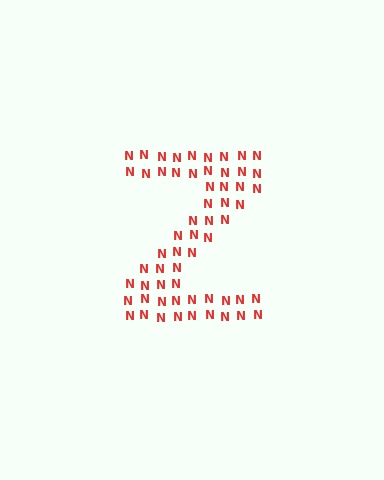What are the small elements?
The small elements are letter N's.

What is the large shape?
The large shape is the letter Z.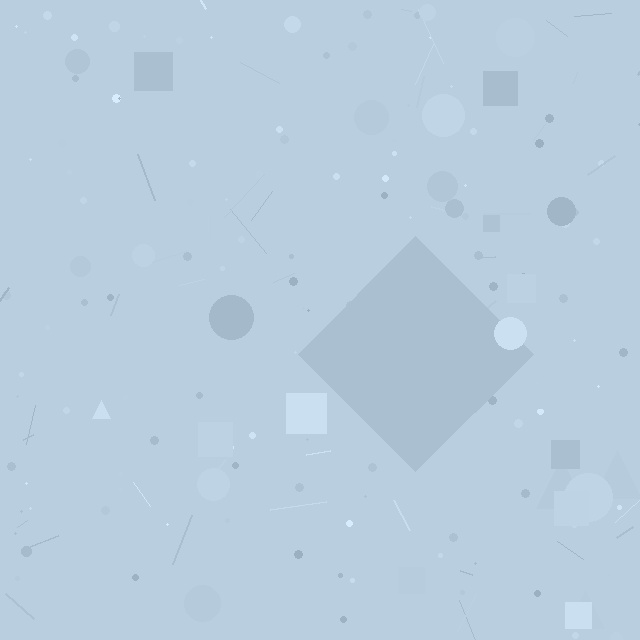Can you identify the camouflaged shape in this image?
The camouflaged shape is a diamond.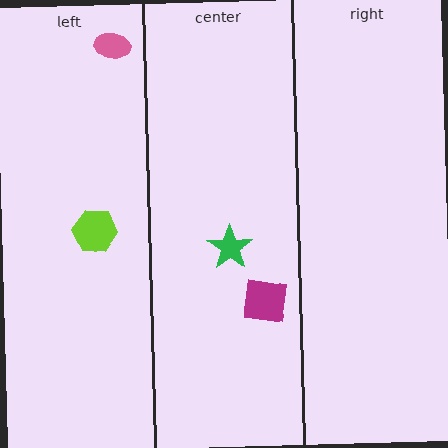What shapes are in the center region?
The green star, the magenta square.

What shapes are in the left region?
The lime hexagon, the pink ellipse.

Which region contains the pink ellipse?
The left region.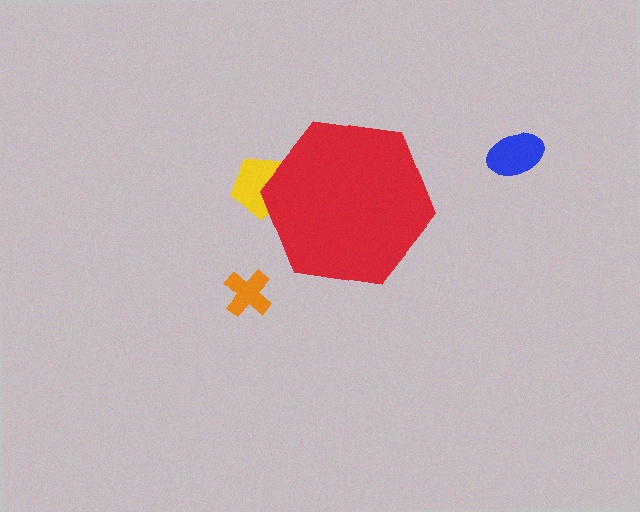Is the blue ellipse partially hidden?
No, the blue ellipse is fully visible.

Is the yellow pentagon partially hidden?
Yes, the yellow pentagon is partially hidden behind the red hexagon.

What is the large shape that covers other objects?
A red hexagon.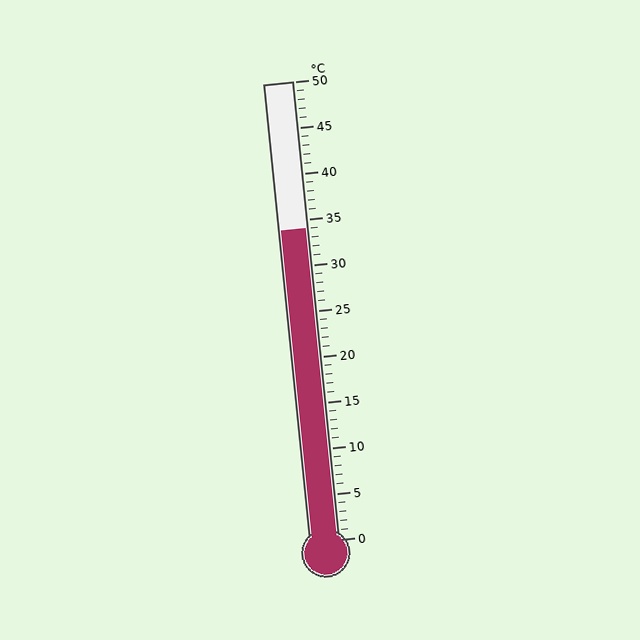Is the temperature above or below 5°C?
The temperature is above 5°C.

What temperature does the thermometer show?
The thermometer shows approximately 34°C.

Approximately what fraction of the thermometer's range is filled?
The thermometer is filled to approximately 70% of its range.